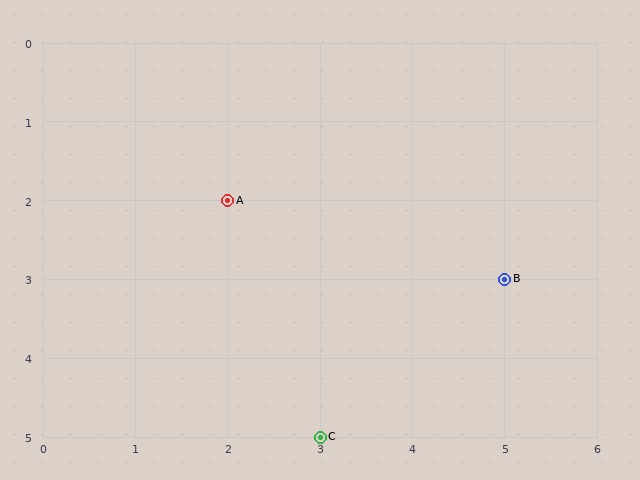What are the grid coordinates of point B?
Point B is at grid coordinates (5, 3).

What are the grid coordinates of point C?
Point C is at grid coordinates (3, 5).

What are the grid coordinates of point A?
Point A is at grid coordinates (2, 2).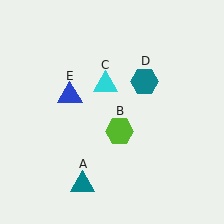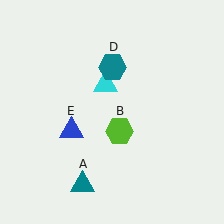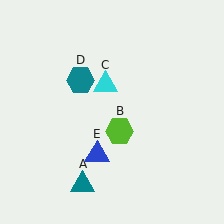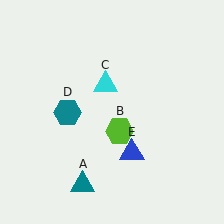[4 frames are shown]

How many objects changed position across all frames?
2 objects changed position: teal hexagon (object D), blue triangle (object E).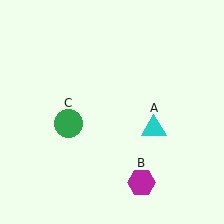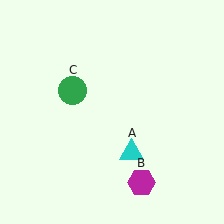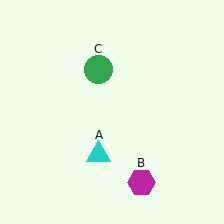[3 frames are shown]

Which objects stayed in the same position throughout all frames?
Magenta hexagon (object B) remained stationary.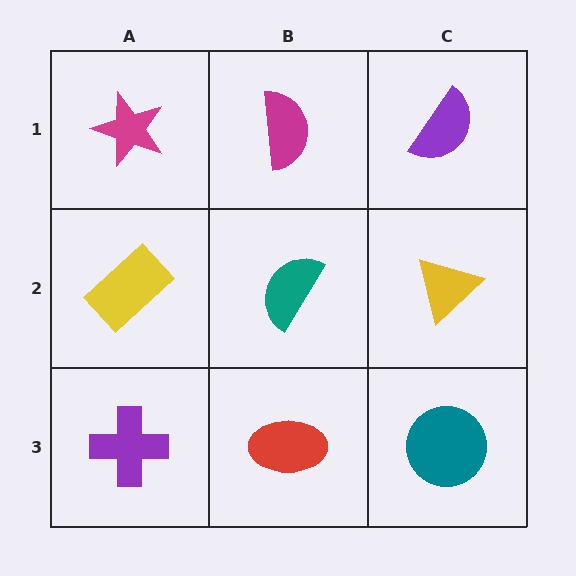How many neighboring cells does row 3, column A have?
2.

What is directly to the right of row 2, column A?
A teal semicircle.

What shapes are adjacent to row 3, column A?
A yellow rectangle (row 2, column A), a red ellipse (row 3, column B).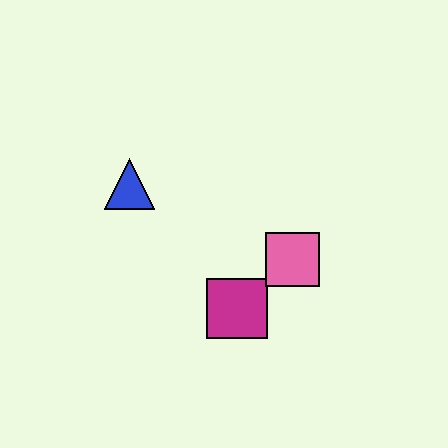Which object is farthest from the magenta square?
The blue triangle is farthest from the magenta square.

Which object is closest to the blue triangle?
The magenta square is closest to the blue triangle.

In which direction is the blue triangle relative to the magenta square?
The blue triangle is above the magenta square.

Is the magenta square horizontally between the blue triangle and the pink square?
Yes